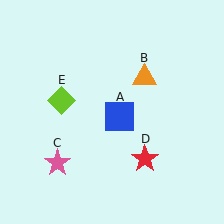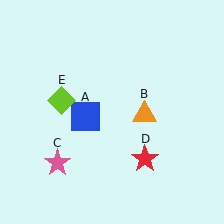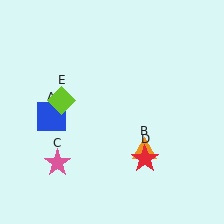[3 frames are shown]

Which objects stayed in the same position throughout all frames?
Pink star (object C) and red star (object D) and lime diamond (object E) remained stationary.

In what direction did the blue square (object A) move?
The blue square (object A) moved left.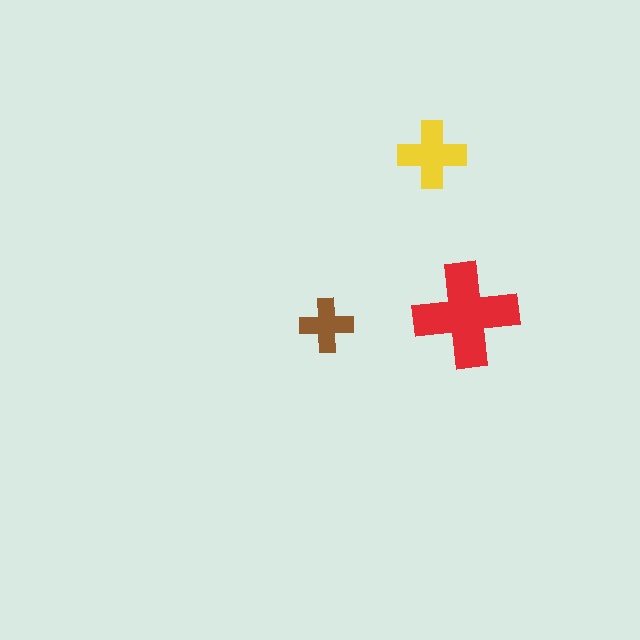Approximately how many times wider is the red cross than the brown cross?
About 2 times wider.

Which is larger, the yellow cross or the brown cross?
The yellow one.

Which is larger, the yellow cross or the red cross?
The red one.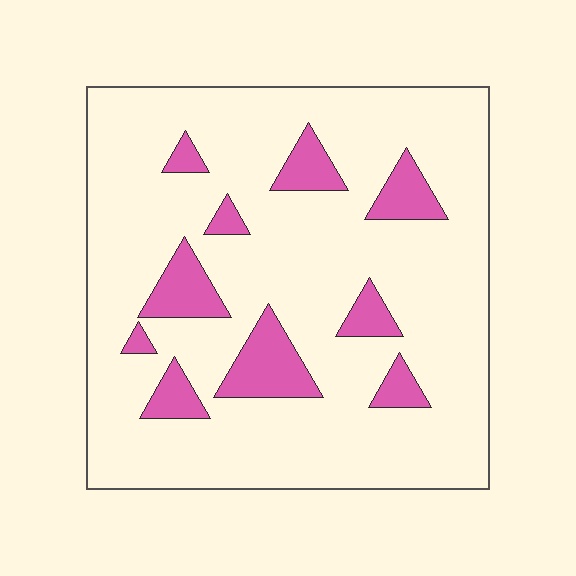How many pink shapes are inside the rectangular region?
10.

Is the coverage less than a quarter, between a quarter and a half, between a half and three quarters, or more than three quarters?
Less than a quarter.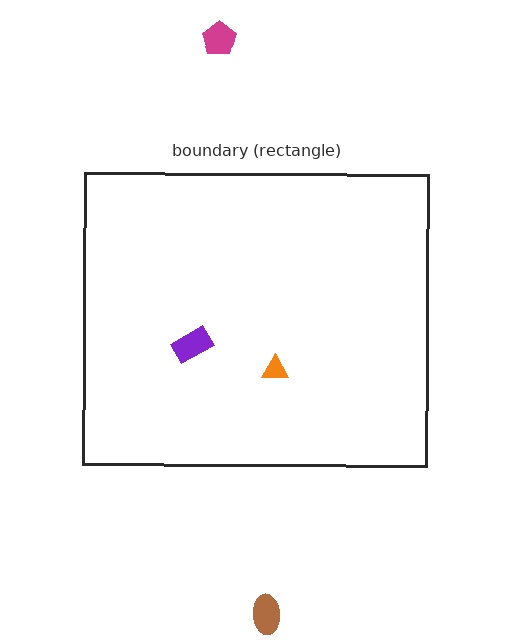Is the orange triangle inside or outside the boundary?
Inside.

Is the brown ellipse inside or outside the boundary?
Outside.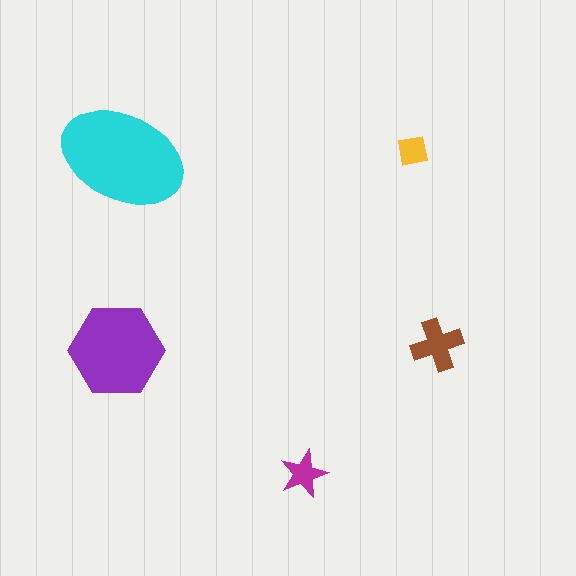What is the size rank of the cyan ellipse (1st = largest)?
1st.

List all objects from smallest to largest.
The yellow square, the magenta star, the brown cross, the purple hexagon, the cyan ellipse.